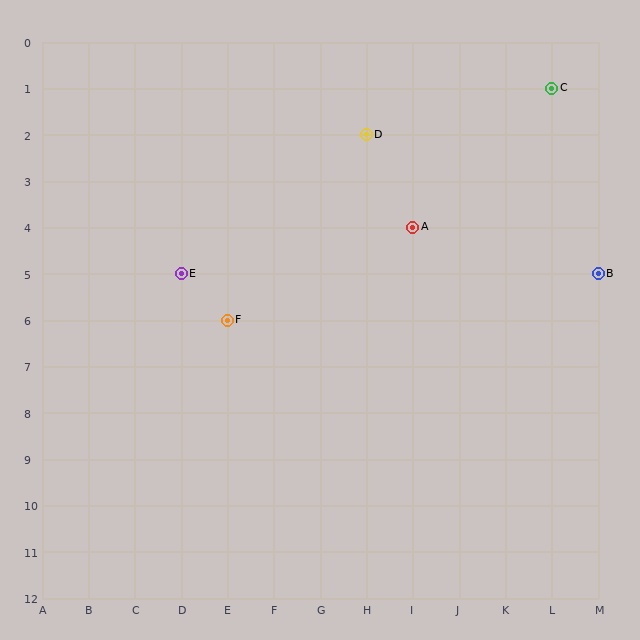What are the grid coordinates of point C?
Point C is at grid coordinates (L, 1).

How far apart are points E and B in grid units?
Points E and B are 9 columns apart.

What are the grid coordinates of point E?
Point E is at grid coordinates (D, 5).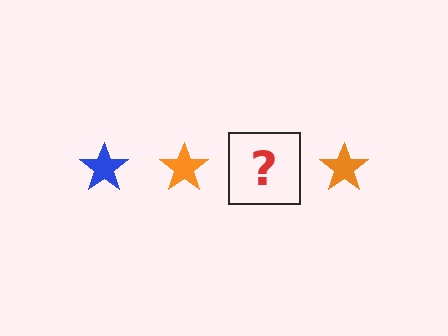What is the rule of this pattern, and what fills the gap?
The rule is that the pattern cycles through blue, orange stars. The gap should be filled with a blue star.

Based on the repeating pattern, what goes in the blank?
The blank should be a blue star.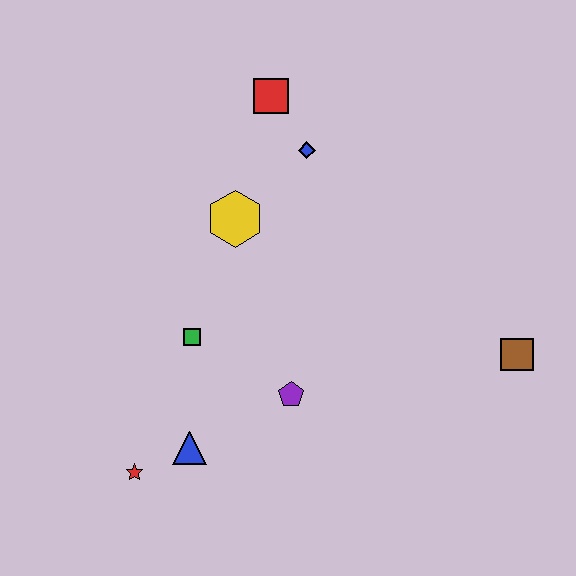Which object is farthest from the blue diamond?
The red star is farthest from the blue diamond.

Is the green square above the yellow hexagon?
No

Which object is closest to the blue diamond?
The red square is closest to the blue diamond.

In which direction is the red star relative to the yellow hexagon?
The red star is below the yellow hexagon.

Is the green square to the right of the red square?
No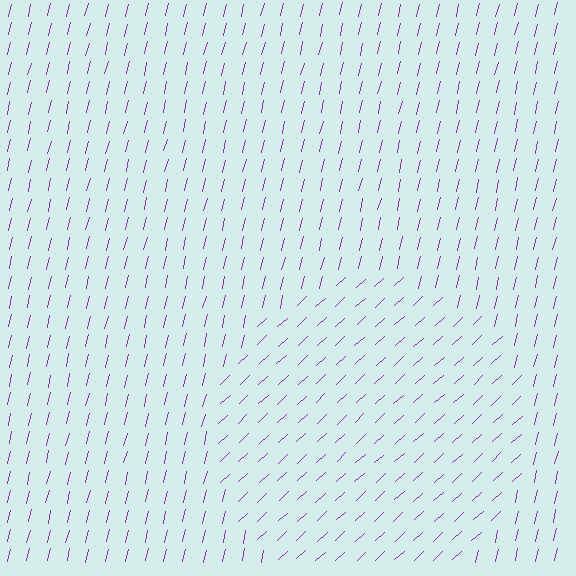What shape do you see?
I see a circle.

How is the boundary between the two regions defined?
The boundary is defined purely by a change in line orientation (approximately 34 degrees difference). All lines are the same color and thickness.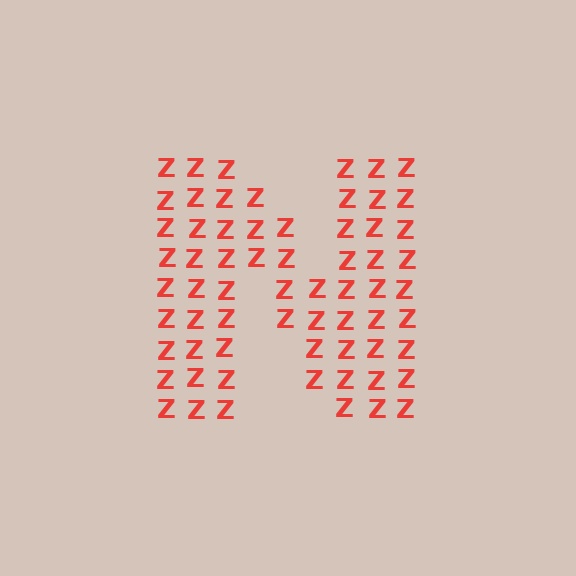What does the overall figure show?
The overall figure shows the letter N.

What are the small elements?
The small elements are letter Z's.